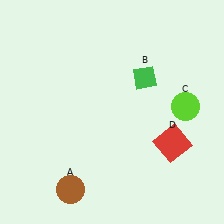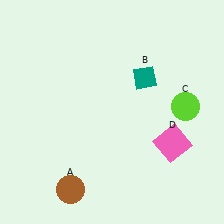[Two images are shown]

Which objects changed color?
B changed from green to teal. D changed from red to pink.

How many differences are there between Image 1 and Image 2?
There are 2 differences between the two images.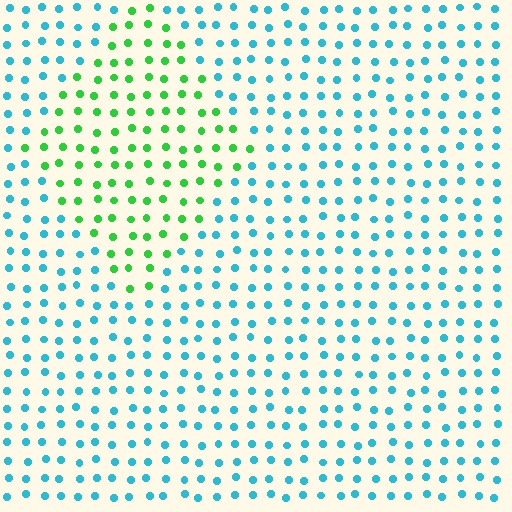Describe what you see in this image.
The image is filled with small cyan elements in a uniform arrangement. A diamond-shaped region is visible where the elements are tinted to a slightly different hue, forming a subtle color boundary.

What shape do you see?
I see a diamond.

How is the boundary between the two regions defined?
The boundary is defined purely by a slight shift in hue (about 62 degrees). Spacing, size, and orientation are identical on both sides.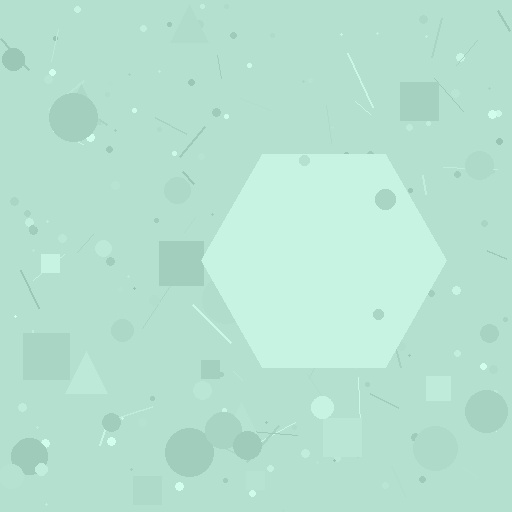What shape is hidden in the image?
A hexagon is hidden in the image.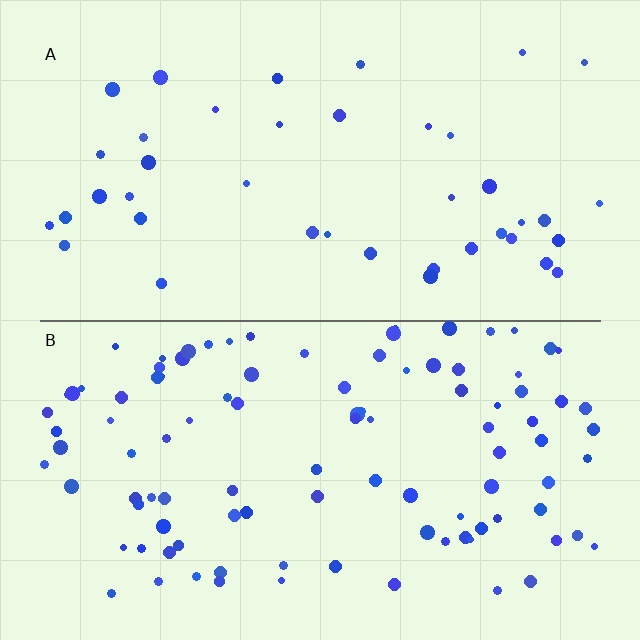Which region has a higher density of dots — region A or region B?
B (the bottom).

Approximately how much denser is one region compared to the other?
Approximately 2.5× — region B over region A.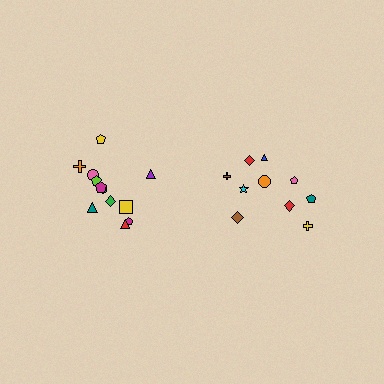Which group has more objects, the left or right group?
The left group.